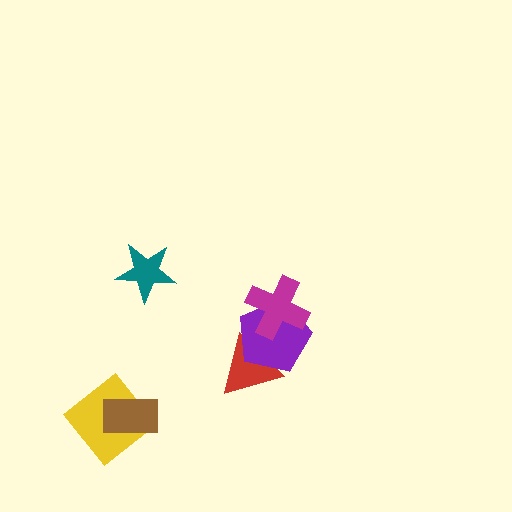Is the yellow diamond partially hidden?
Yes, it is partially covered by another shape.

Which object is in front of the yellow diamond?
The brown rectangle is in front of the yellow diamond.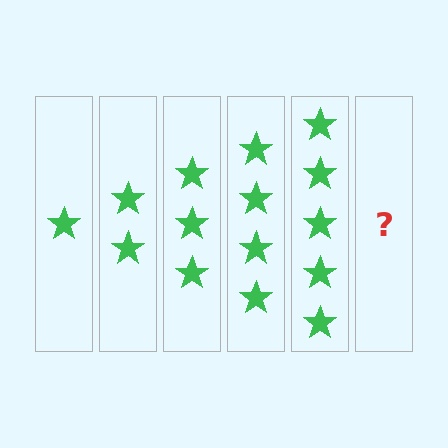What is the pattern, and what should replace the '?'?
The pattern is that each step adds one more star. The '?' should be 6 stars.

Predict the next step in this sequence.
The next step is 6 stars.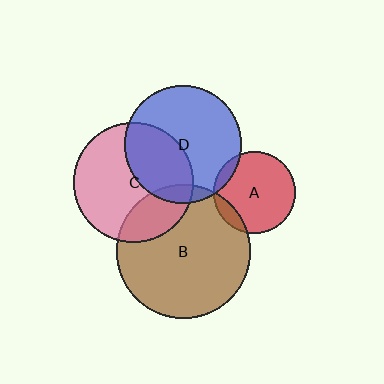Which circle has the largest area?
Circle B (brown).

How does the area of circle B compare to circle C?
Approximately 1.2 times.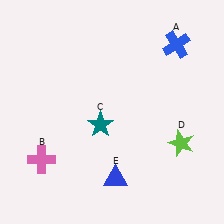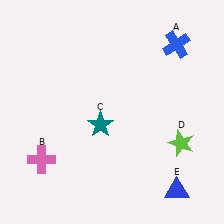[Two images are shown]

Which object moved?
The blue triangle (E) moved right.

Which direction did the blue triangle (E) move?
The blue triangle (E) moved right.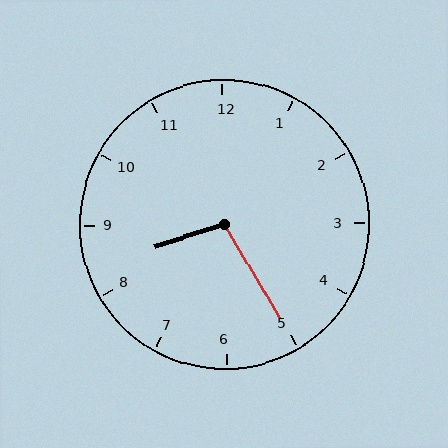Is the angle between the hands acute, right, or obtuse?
It is obtuse.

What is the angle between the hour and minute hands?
Approximately 102 degrees.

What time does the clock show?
8:25.